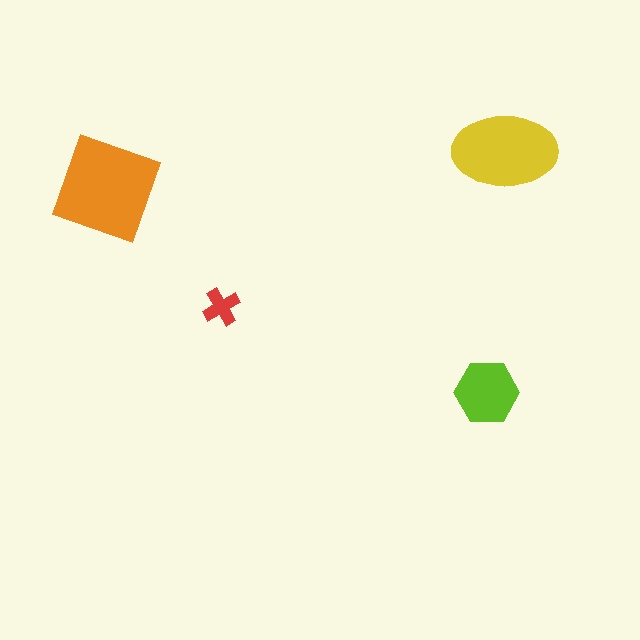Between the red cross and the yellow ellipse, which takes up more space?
The yellow ellipse.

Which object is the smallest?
The red cross.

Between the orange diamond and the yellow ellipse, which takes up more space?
The orange diamond.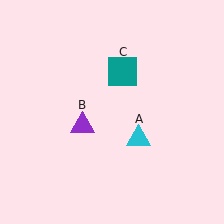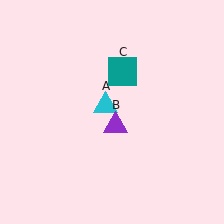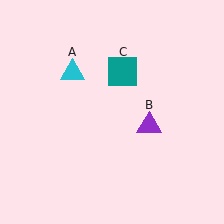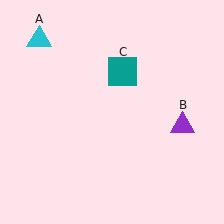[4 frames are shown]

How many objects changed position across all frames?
2 objects changed position: cyan triangle (object A), purple triangle (object B).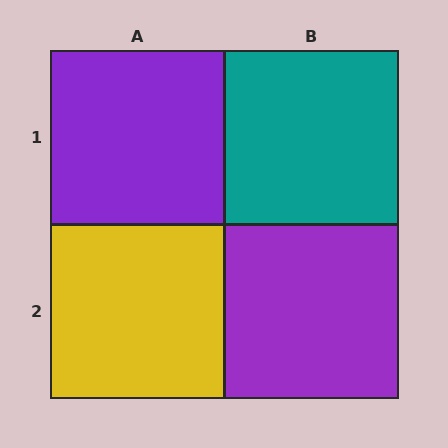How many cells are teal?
1 cell is teal.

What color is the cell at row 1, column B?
Teal.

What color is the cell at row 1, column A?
Purple.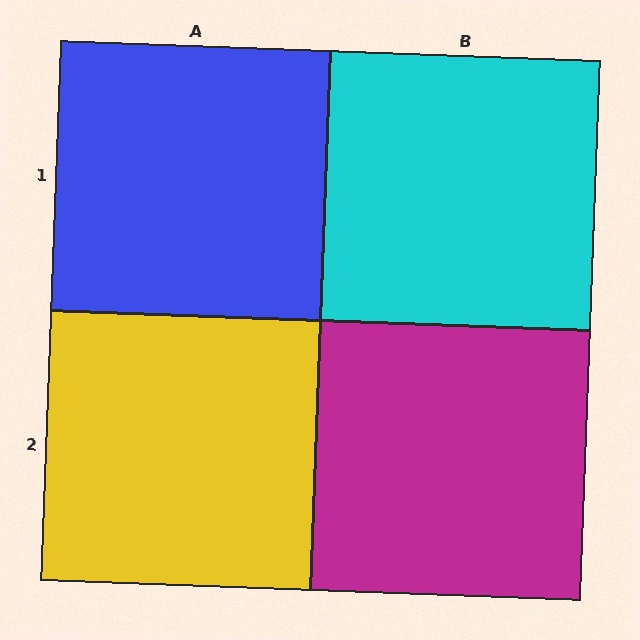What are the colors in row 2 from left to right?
Yellow, magenta.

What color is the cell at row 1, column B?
Cyan.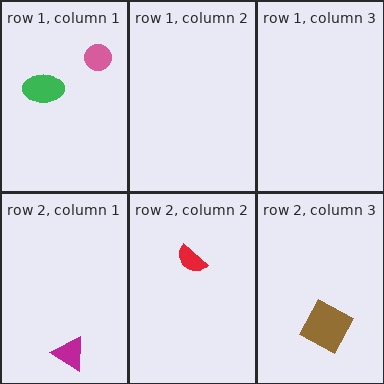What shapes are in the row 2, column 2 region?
The red semicircle.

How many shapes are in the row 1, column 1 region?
2.